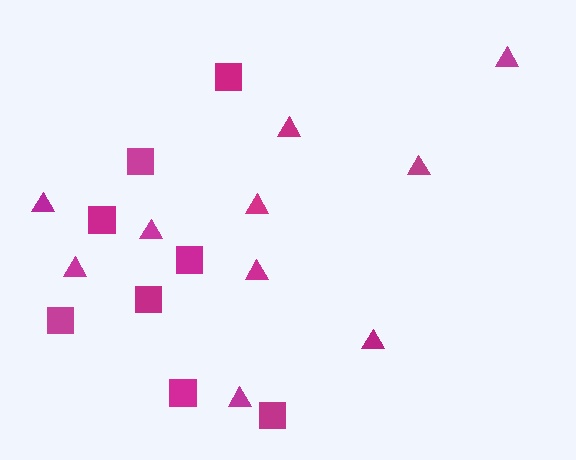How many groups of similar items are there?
There are 2 groups: one group of squares (8) and one group of triangles (10).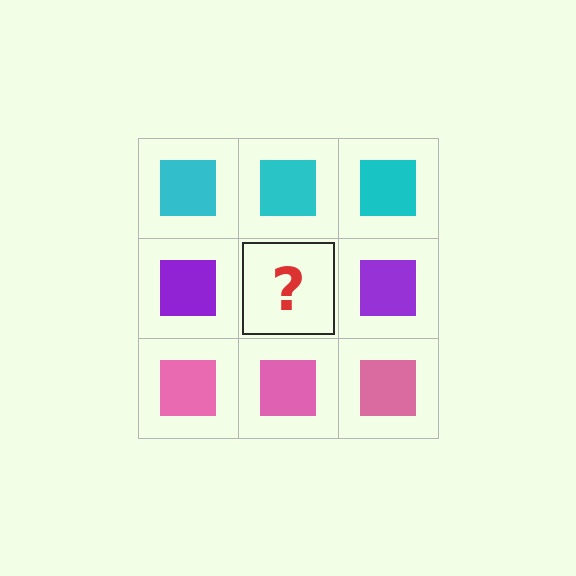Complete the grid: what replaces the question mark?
The question mark should be replaced with a purple square.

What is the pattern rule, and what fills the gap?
The rule is that each row has a consistent color. The gap should be filled with a purple square.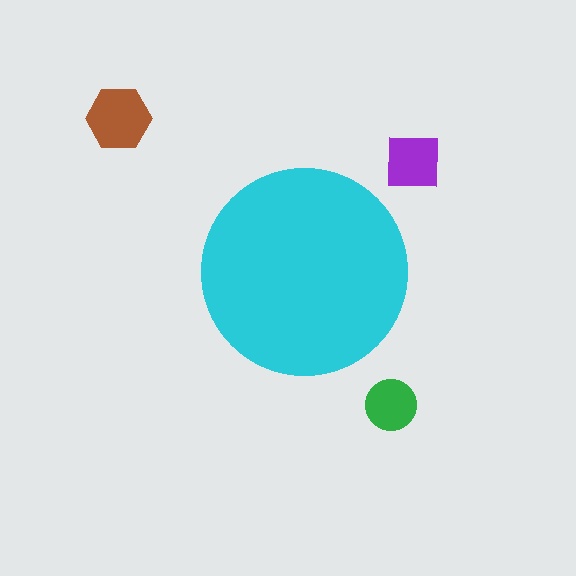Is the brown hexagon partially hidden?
No, the brown hexagon is fully visible.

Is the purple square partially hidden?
No, the purple square is fully visible.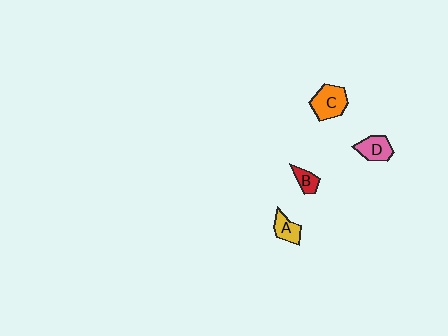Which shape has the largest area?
Shape C (orange).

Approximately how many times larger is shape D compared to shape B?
Approximately 1.6 times.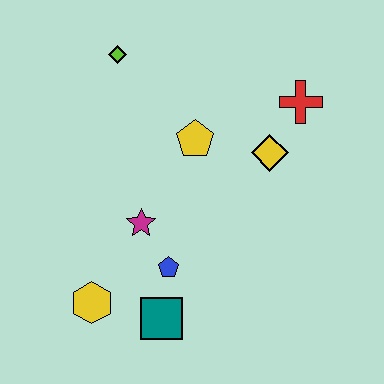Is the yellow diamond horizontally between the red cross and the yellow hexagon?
Yes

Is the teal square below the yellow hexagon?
Yes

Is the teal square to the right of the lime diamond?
Yes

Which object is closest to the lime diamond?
The yellow pentagon is closest to the lime diamond.